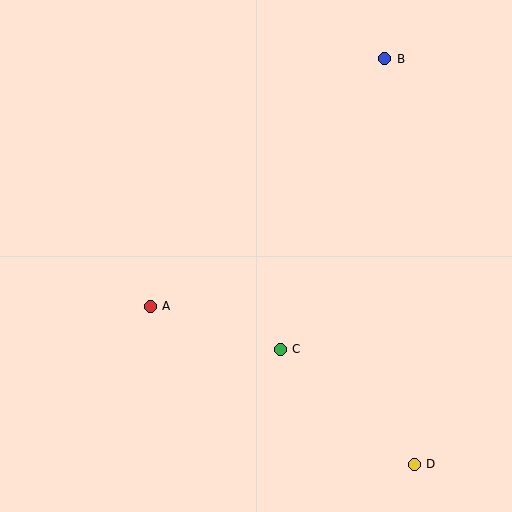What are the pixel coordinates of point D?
Point D is at (414, 464).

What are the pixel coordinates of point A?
Point A is at (150, 306).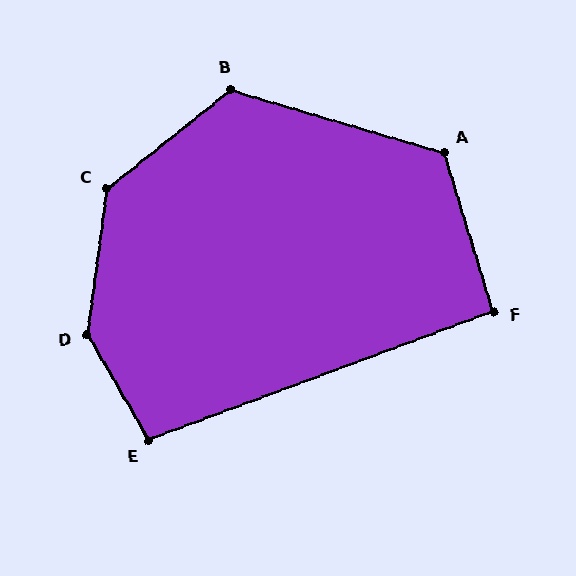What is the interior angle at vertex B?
Approximately 125 degrees (obtuse).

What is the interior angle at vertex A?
Approximately 124 degrees (obtuse).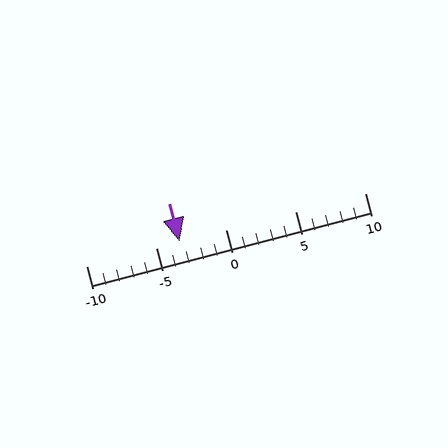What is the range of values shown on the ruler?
The ruler shows values from -10 to 10.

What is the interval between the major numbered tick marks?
The major tick marks are spaced 5 units apart.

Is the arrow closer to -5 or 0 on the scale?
The arrow is closer to -5.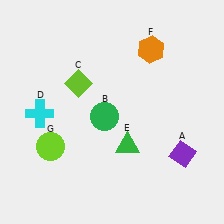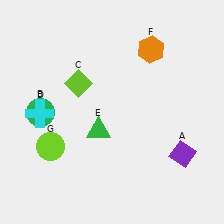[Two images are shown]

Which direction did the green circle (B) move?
The green circle (B) moved left.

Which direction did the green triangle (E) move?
The green triangle (E) moved left.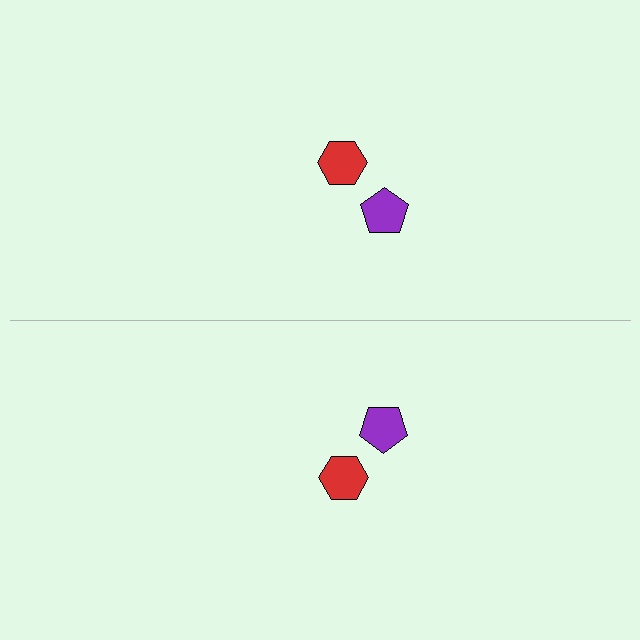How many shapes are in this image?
There are 4 shapes in this image.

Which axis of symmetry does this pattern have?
The pattern has a horizontal axis of symmetry running through the center of the image.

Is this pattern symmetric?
Yes, this pattern has bilateral (reflection) symmetry.